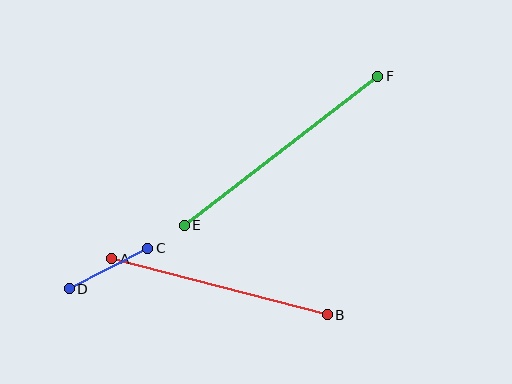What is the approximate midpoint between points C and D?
The midpoint is at approximately (108, 269) pixels.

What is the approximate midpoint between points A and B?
The midpoint is at approximately (219, 287) pixels.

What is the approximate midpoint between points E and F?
The midpoint is at approximately (281, 151) pixels.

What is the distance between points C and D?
The distance is approximately 88 pixels.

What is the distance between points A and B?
The distance is approximately 223 pixels.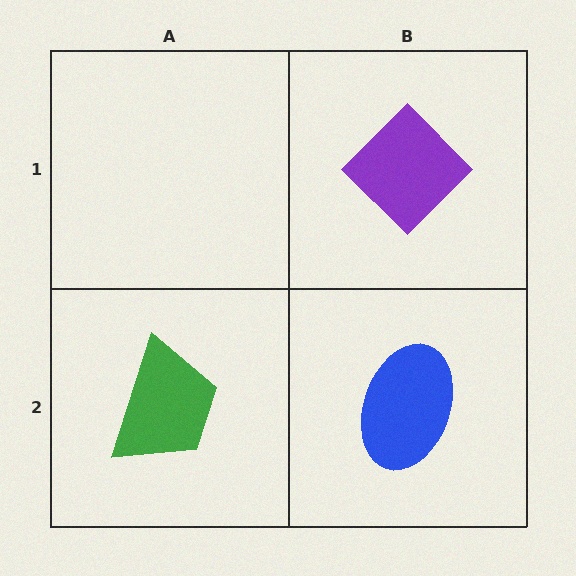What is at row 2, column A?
A green trapezoid.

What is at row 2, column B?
A blue ellipse.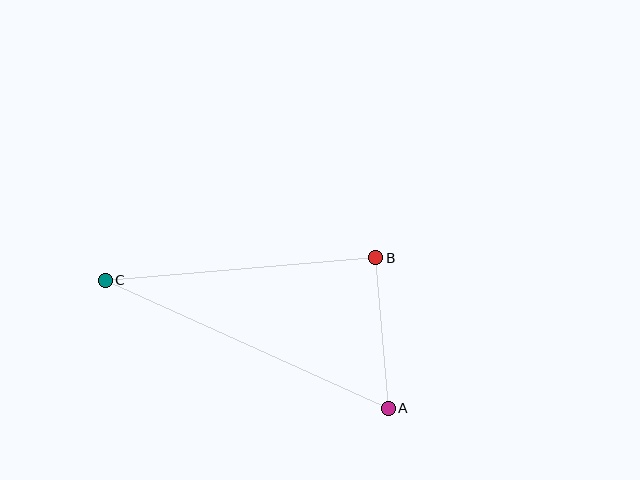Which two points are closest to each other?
Points A and B are closest to each other.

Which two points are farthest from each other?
Points A and C are farthest from each other.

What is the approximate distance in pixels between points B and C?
The distance between B and C is approximately 272 pixels.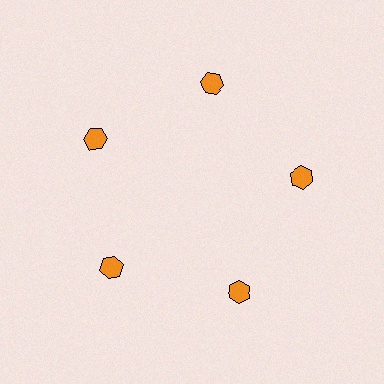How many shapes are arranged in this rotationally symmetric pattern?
There are 5 shapes, arranged in 5 groups of 1.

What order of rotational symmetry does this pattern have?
This pattern has 5-fold rotational symmetry.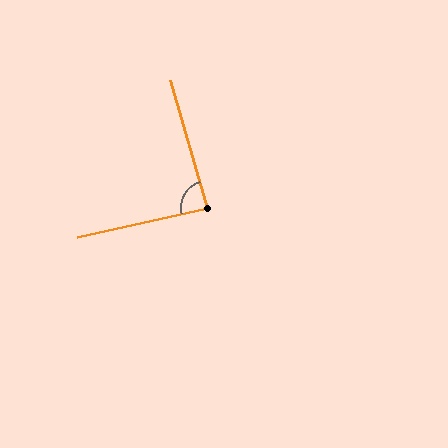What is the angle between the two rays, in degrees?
Approximately 87 degrees.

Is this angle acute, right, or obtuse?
It is approximately a right angle.